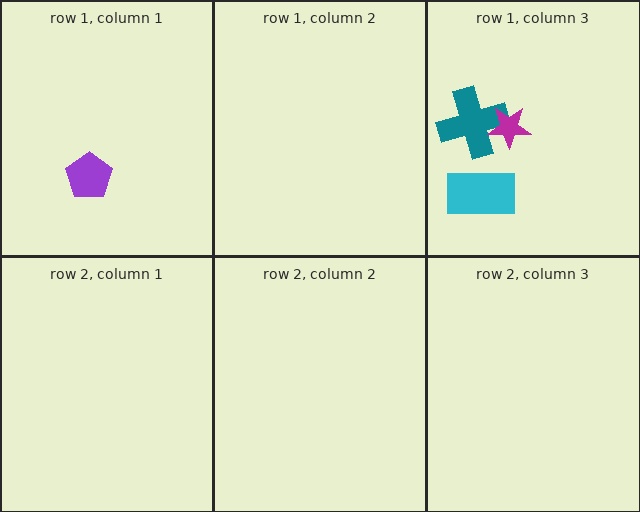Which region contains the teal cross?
The row 1, column 3 region.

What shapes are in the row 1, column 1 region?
The purple pentagon.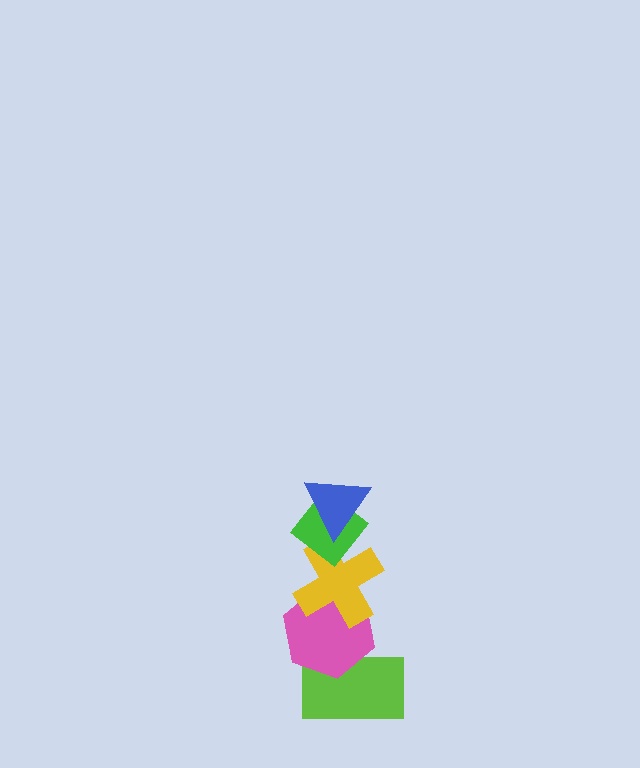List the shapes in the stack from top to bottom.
From top to bottom: the blue triangle, the green diamond, the yellow cross, the pink hexagon, the lime rectangle.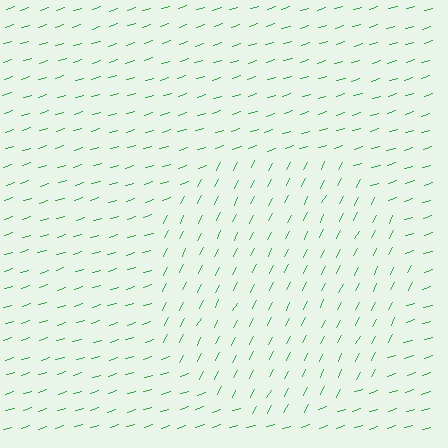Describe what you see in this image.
The image is filled with small green line segments. A circle region in the image has lines oriented differently from the surrounding lines, creating a visible texture boundary.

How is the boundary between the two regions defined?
The boundary is defined purely by a change in line orientation (approximately 45 degrees difference). All lines are the same color and thickness.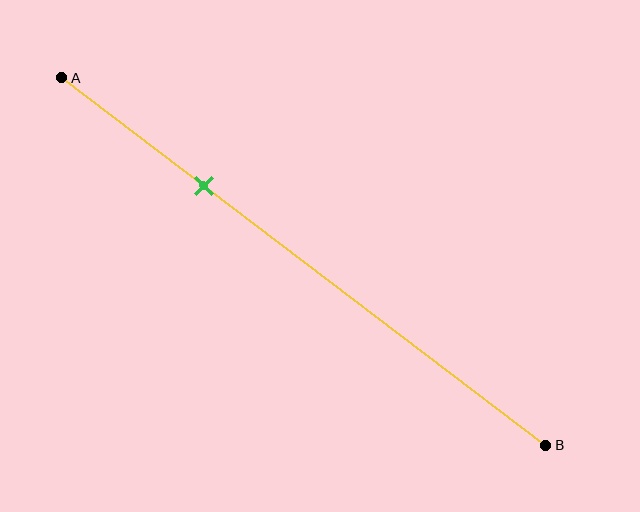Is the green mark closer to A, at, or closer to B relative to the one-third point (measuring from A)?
The green mark is closer to point A than the one-third point of segment AB.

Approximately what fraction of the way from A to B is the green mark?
The green mark is approximately 30% of the way from A to B.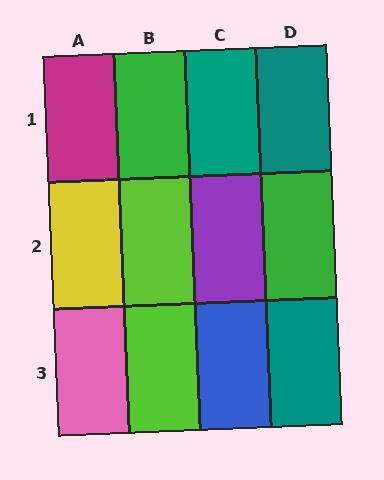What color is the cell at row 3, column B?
Lime.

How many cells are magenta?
1 cell is magenta.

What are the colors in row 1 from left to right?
Magenta, green, teal, teal.